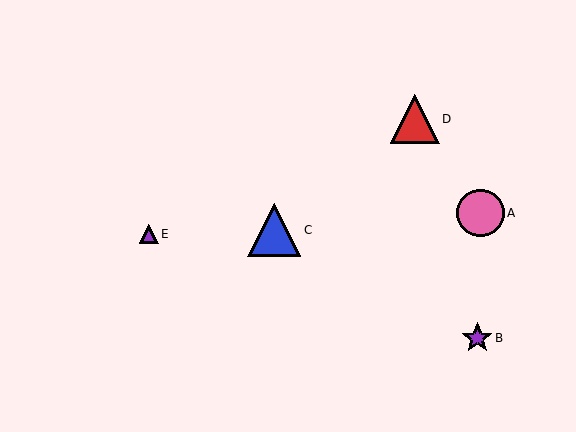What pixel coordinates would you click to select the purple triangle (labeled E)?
Click at (149, 234) to select the purple triangle E.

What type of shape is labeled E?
Shape E is a purple triangle.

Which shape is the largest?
The blue triangle (labeled C) is the largest.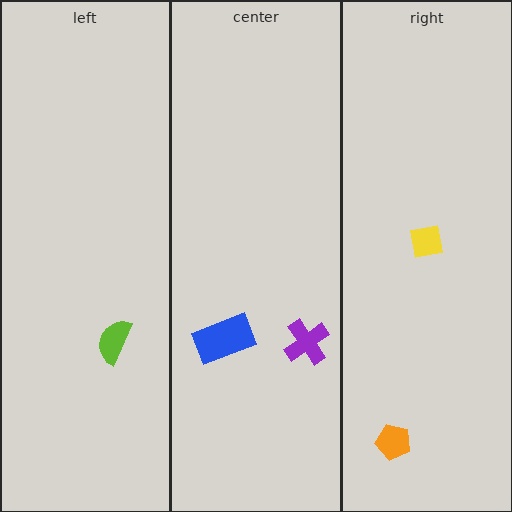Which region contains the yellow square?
The right region.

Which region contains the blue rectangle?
The center region.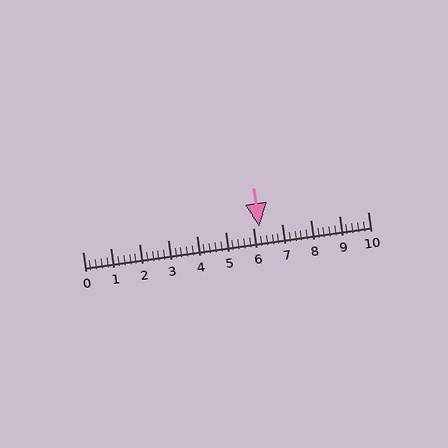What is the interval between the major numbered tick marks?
The major tick marks are spaced 1 units apart.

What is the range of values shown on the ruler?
The ruler shows values from 0 to 10.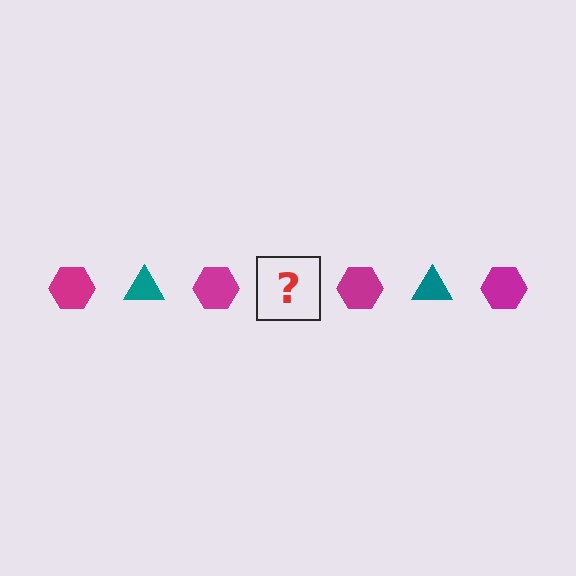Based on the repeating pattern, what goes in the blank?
The blank should be a teal triangle.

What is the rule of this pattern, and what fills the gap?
The rule is that the pattern alternates between magenta hexagon and teal triangle. The gap should be filled with a teal triangle.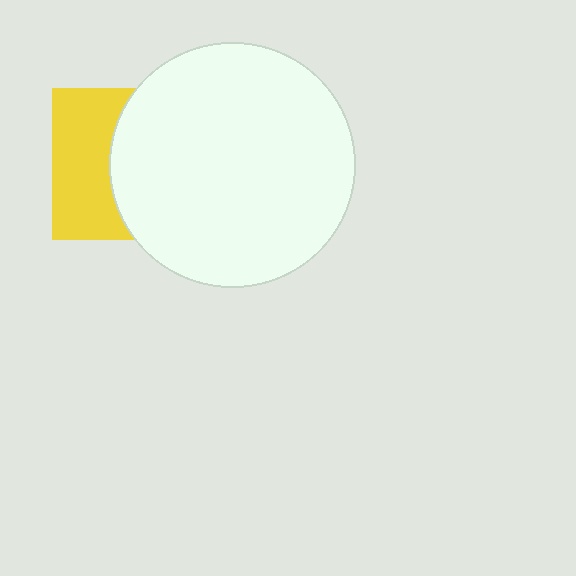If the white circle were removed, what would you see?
You would see the complete yellow square.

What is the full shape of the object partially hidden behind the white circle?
The partially hidden object is a yellow square.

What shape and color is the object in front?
The object in front is a white circle.